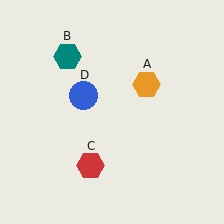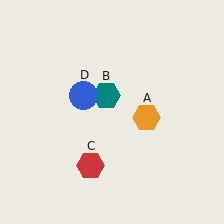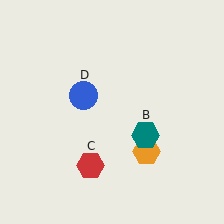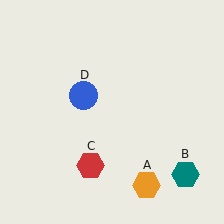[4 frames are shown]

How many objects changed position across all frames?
2 objects changed position: orange hexagon (object A), teal hexagon (object B).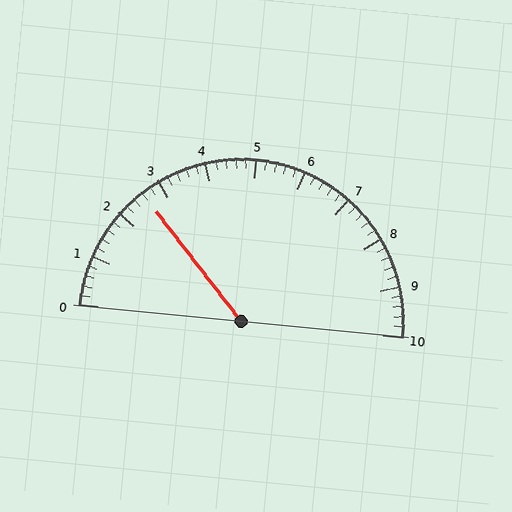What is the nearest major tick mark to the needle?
The nearest major tick mark is 3.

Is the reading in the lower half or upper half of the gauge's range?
The reading is in the lower half of the range (0 to 10).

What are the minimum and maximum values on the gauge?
The gauge ranges from 0 to 10.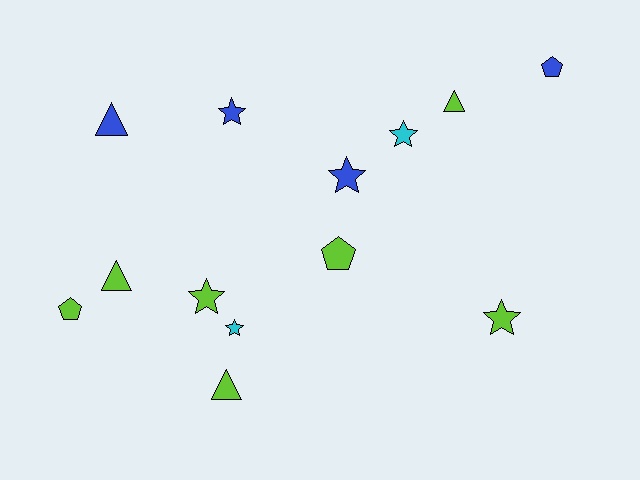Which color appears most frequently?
Lime, with 7 objects.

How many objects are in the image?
There are 13 objects.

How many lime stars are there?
There are 2 lime stars.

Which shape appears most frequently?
Star, with 6 objects.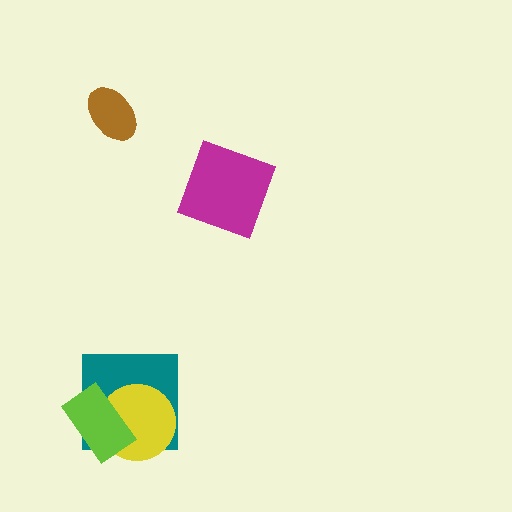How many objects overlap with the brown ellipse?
0 objects overlap with the brown ellipse.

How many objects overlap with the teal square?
2 objects overlap with the teal square.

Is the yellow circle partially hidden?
Yes, it is partially covered by another shape.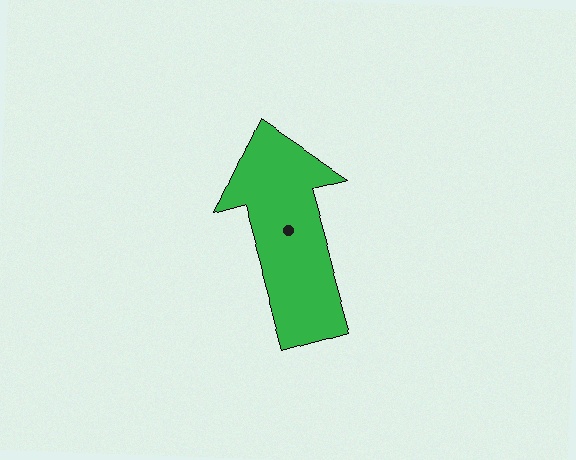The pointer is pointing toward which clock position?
Roughly 11 o'clock.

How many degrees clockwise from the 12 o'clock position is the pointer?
Approximately 344 degrees.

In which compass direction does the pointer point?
North.